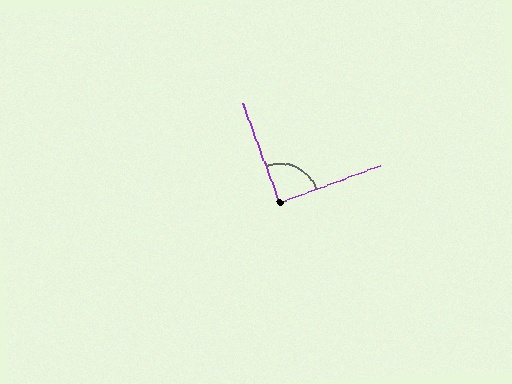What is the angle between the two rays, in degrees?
Approximately 91 degrees.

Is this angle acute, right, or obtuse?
It is approximately a right angle.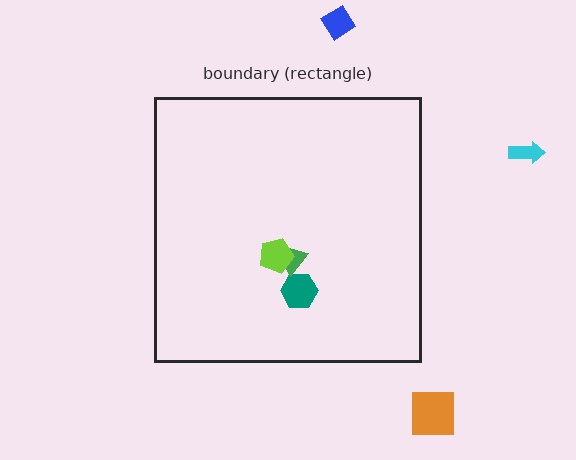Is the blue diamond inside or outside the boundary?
Outside.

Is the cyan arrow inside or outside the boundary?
Outside.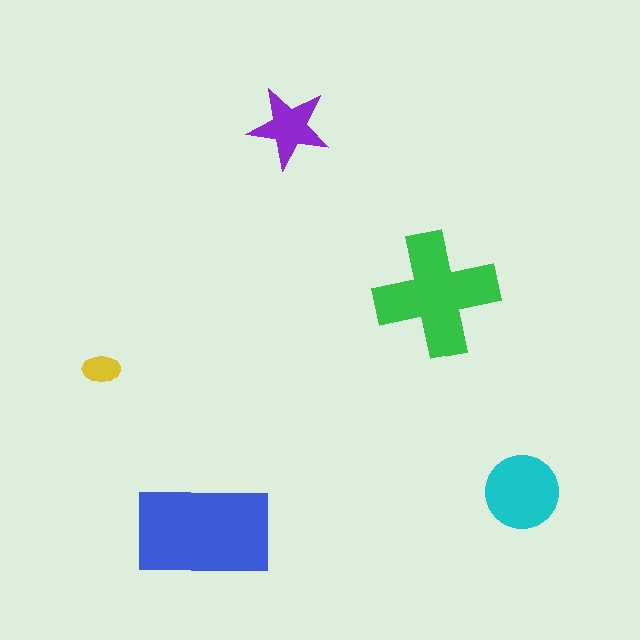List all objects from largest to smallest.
The blue rectangle, the green cross, the cyan circle, the purple star, the yellow ellipse.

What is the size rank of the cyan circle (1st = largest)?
3rd.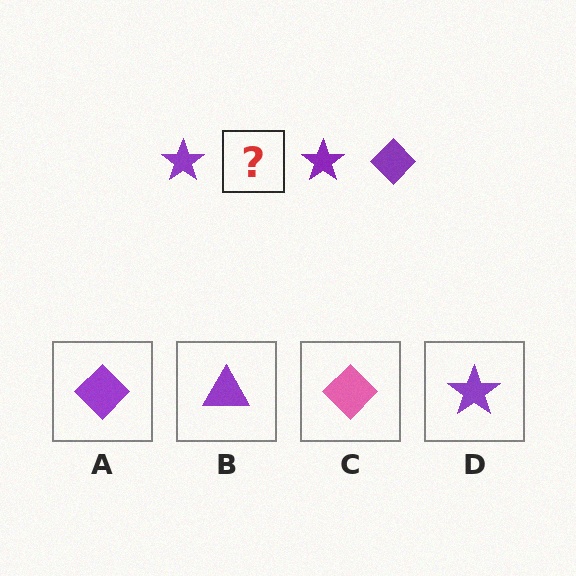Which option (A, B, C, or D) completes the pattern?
A.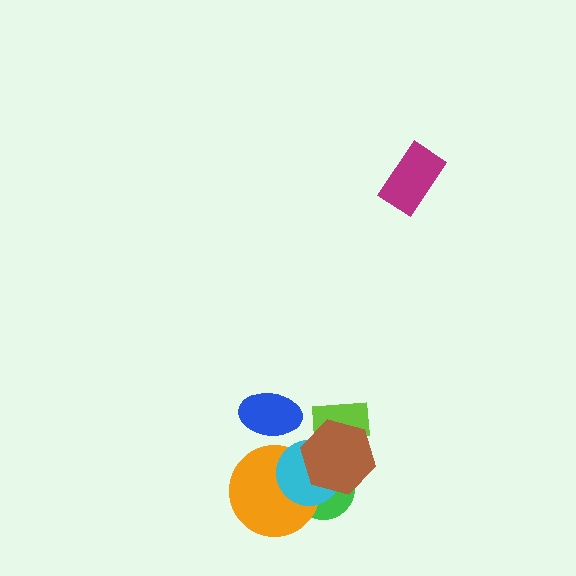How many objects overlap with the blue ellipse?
0 objects overlap with the blue ellipse.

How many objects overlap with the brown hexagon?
4 objects overlap with the brown hexagon.